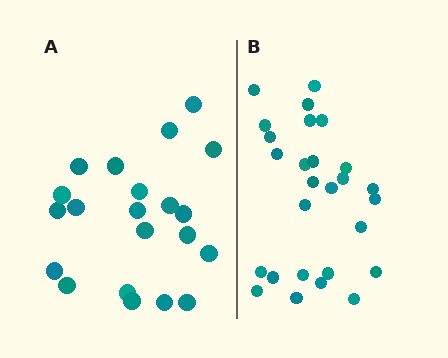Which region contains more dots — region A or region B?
Region B (the right region) has more dots.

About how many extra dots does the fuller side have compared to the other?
Region B has about 6 more dots than region A.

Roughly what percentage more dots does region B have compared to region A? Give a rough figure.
About 30% more.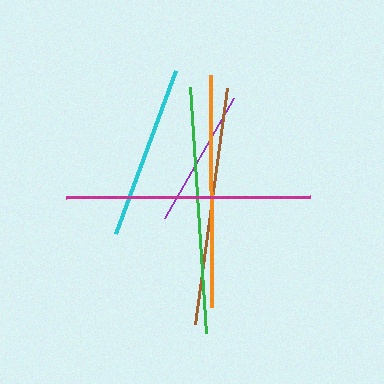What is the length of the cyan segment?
The cyan segment is approximately 174 pixels long.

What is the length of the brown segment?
The brown segment is approximately 238 pixels long.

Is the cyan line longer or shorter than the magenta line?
The magenta line is longer than the cyan line.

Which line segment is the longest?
The green line is the longest at approximately 247 pixels.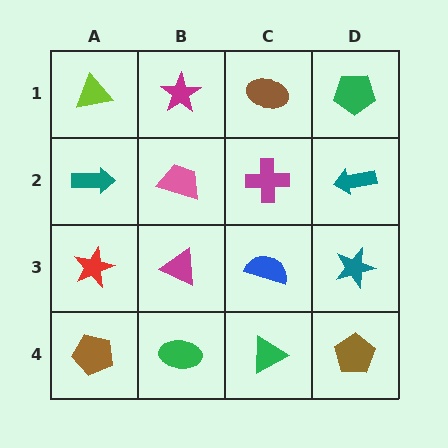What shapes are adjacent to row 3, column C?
A magenta cross (row 2, column C), a green triangle (row 4, column C), a magenta triangle (row 3, column B), a teal star (row 3, column D).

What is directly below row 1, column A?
A teal arrow.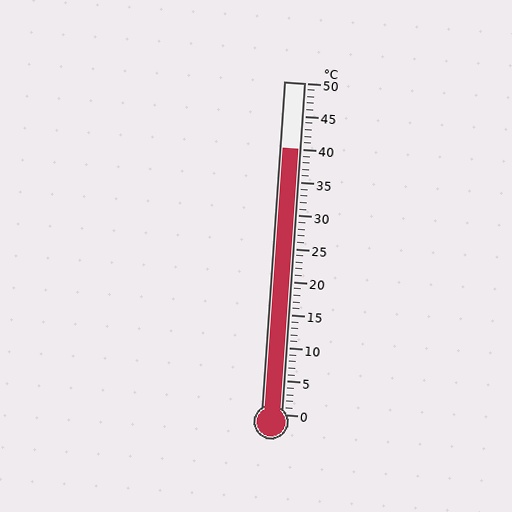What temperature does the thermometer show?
The thermometer shows approximately 40°C.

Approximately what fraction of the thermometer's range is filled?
The thermometer is filled to approximately 80% of its range.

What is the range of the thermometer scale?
The thermometer scale ranges from 0°C to 50°C.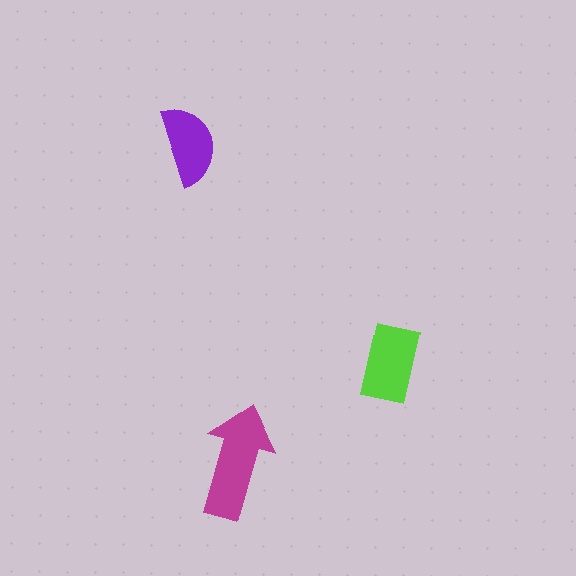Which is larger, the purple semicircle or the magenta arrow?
The magenta arrow.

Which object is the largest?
The magenta arrow.